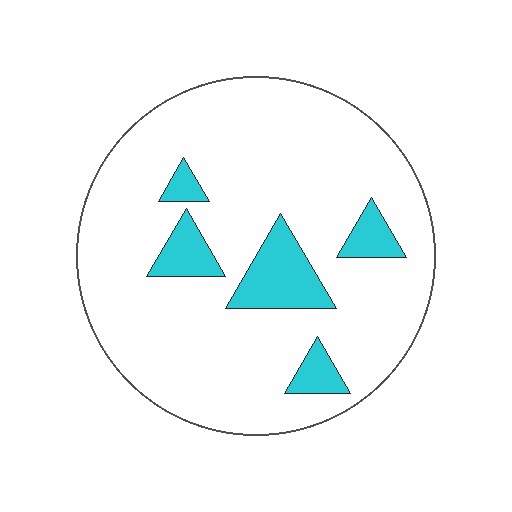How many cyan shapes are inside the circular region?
5.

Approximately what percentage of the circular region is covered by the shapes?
Approximately 15%.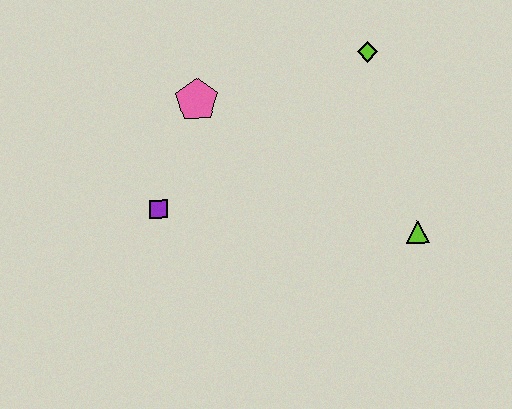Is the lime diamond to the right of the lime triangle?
No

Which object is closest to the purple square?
The pink pentagon is closest to the purple square.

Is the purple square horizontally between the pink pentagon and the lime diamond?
No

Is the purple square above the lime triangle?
Yes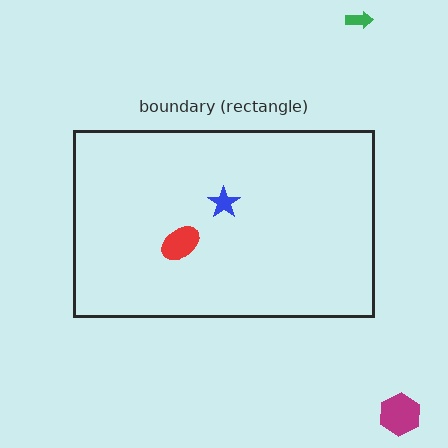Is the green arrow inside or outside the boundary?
Outside.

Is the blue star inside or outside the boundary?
Inside.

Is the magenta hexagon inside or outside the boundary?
Outside.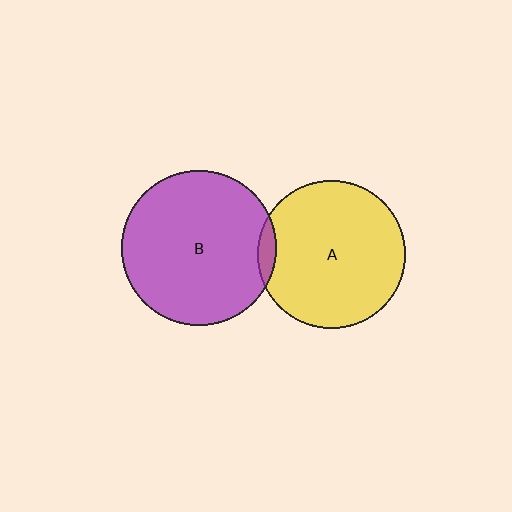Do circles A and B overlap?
Yes.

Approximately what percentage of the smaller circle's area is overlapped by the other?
Approximately 5%.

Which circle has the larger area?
Circle B (purple).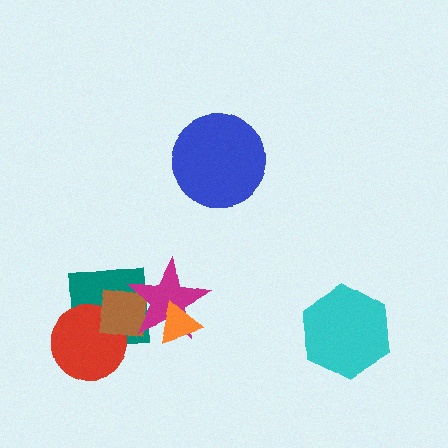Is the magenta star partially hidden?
Yes, it is partially covered by another shape.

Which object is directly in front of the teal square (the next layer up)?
The red circle is directly in front of the teal square.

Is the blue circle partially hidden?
No, no other shape covers it.